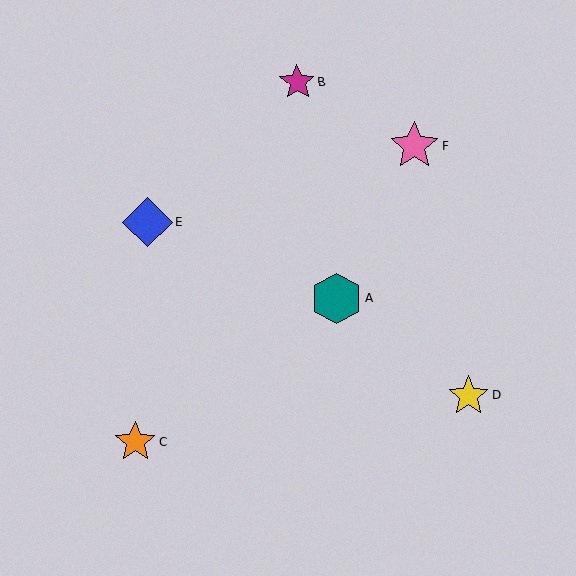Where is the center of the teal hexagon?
The center of the teal hexagon is at (337, 298).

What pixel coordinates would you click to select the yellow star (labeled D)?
Click at (469, 395) to select the yellow star D.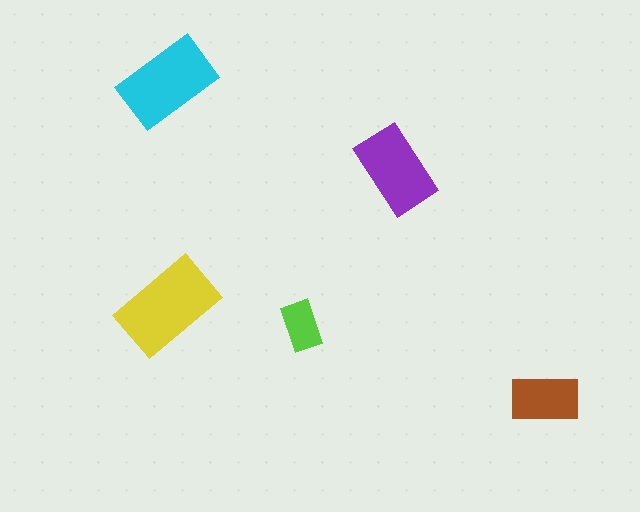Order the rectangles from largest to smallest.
the yellow one, the cyan one, the purple one, the brown one, the lime one.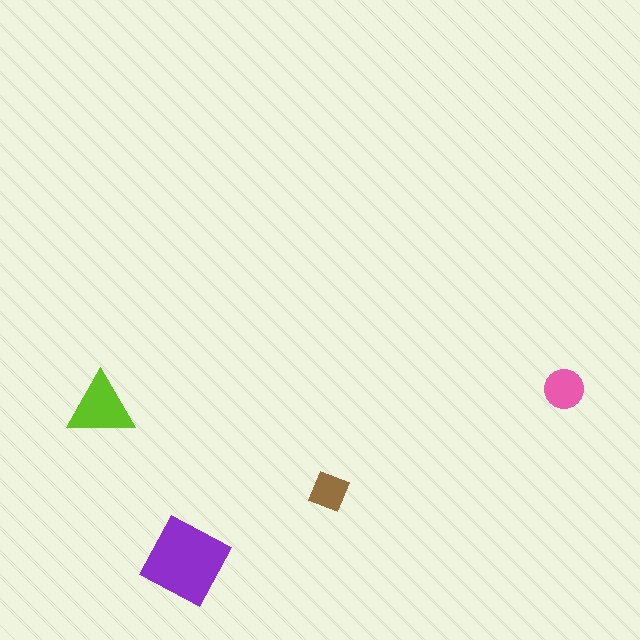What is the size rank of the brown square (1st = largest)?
4th.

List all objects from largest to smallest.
The purple diamond, the lime triangle, the pink circle, the brown square.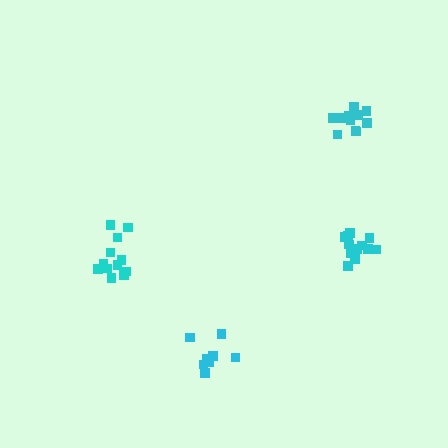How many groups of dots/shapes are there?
There are 4 groups.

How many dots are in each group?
Group 1: 12 dots, Group 2: 12 dots, Group 3: 12 dots, Group 4: 8 dots (44 total).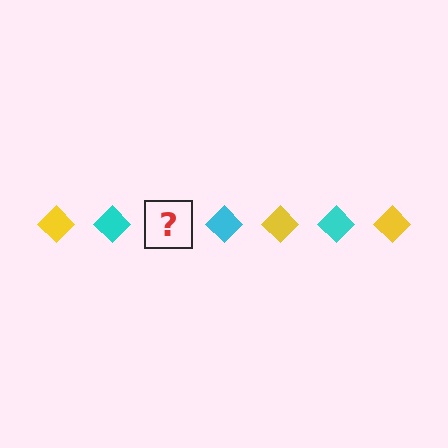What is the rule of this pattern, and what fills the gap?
The rule is that the pattern cycles through yellow, cyan diamonds. The gap should be filled with a yellow diamond.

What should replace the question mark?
The question mark should be replaced with a yellow diamond.